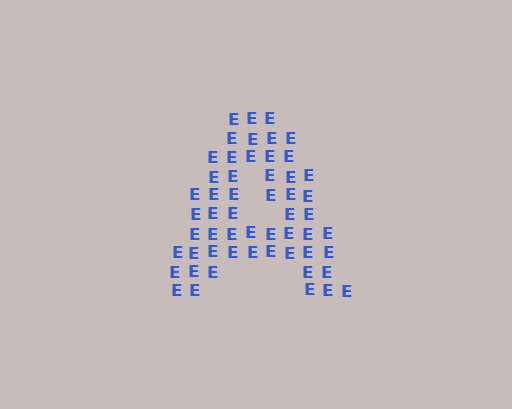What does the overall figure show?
The overall figure shows the letter A.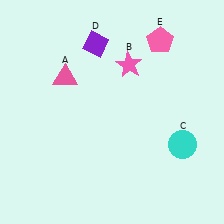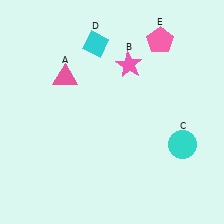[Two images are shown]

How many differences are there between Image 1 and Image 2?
There is 1 difference between the two images.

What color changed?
The diamond (D) changed from purple in Image 1 to cyan in Image 2.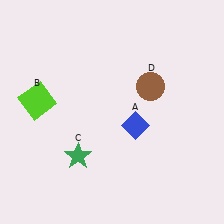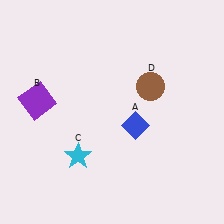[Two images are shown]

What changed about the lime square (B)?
In Image 1, B is lime. In Image 2, it changed to purple.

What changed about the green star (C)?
In Image 1, C is green. In Image 2, it changed to cyan.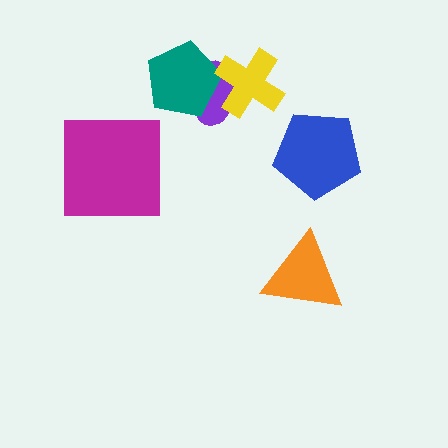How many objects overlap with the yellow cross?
2 objects overlap with the yellow cross.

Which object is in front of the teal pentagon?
The yellow cross is in front of the teal pentagon.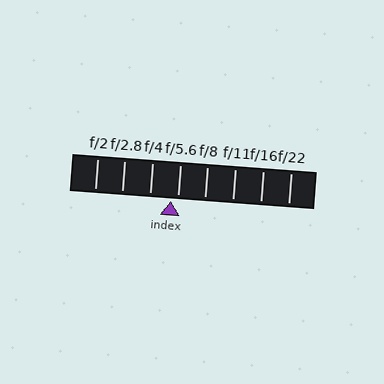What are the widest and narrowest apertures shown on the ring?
The widest aperture shown is f/2 and the narrowest is f/22.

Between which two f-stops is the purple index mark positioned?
The index mark is between f/4 and f/5.6.